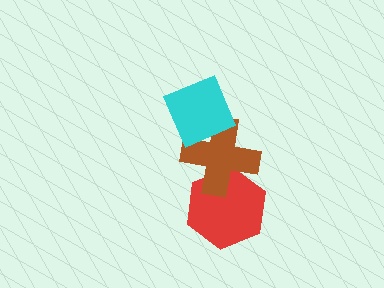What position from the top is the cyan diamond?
The cyan diamond is 1st from the top.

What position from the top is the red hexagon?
The red hexagon is 3rd from the top.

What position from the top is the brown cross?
The brown cross is 2nd from the top.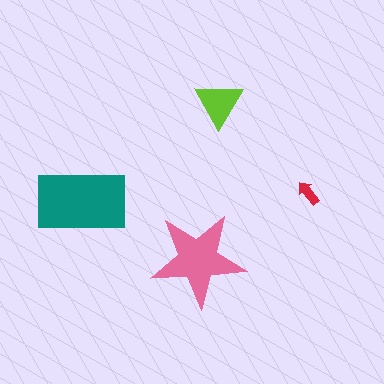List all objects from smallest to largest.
The red arrow, the lime triangle, the pink star, the teal rectangle.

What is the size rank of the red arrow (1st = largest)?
4th.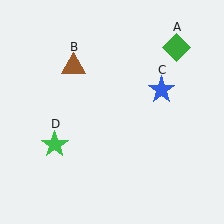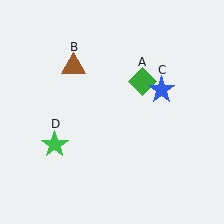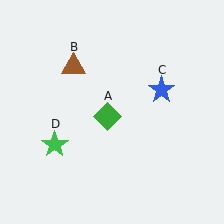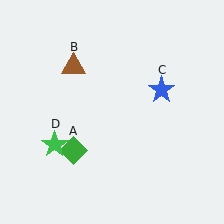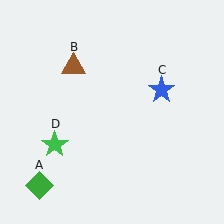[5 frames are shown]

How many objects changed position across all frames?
1 object changed position: green diamond (object A).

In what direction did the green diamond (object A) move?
The green diamond (object A) moved down and to the left.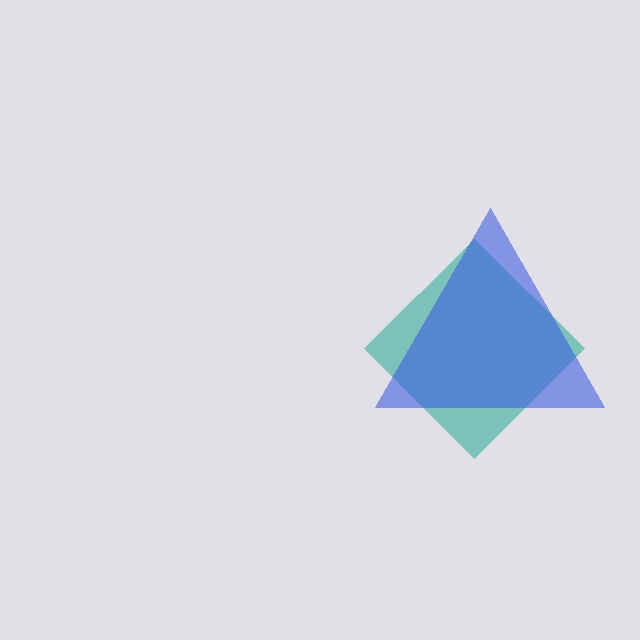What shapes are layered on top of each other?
The layered shapes are: a teal diamond, a blue triangle.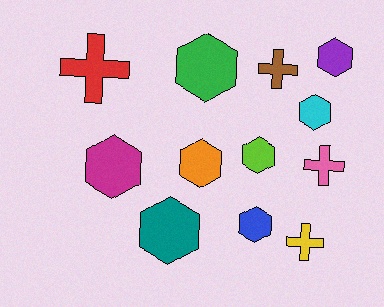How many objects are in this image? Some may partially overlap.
There are 12 objects.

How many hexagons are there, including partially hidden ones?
There are 8 hexagons.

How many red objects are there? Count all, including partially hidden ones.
There is 1 red object.